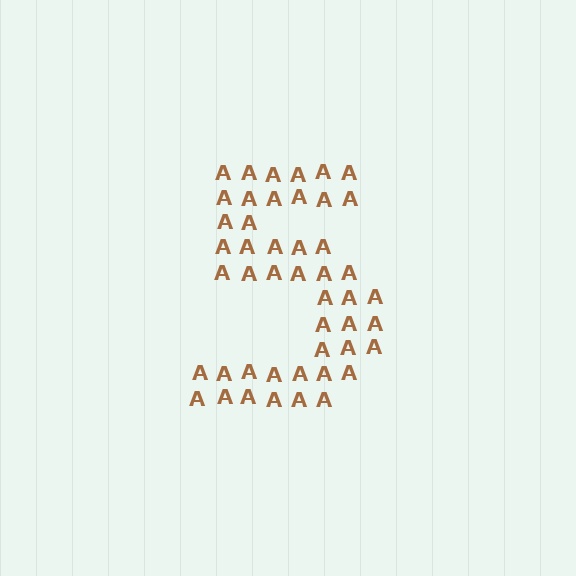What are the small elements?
The small elements are letter A's.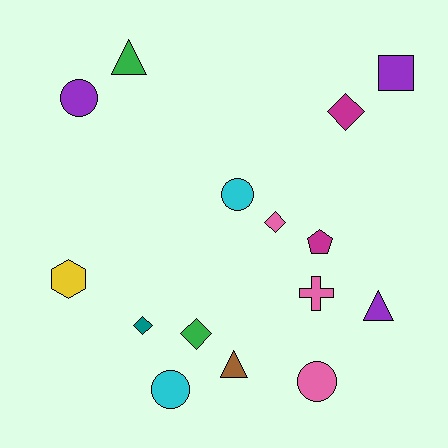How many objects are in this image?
There are 15 objects.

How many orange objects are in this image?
There are no orange objects.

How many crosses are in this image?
There is 1 cross.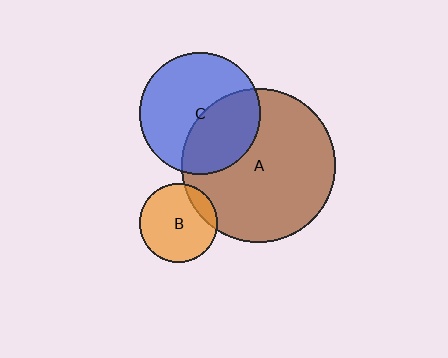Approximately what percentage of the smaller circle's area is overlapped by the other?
Approximately 40%.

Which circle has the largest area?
Circle A (brown).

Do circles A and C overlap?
Yes.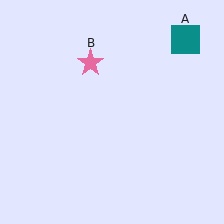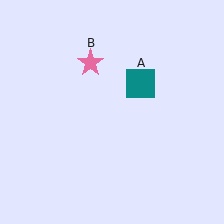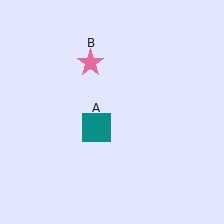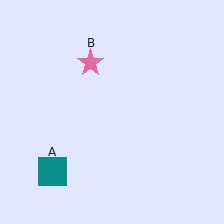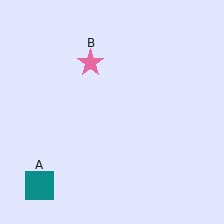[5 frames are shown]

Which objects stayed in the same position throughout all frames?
Pink star (object B) remained stationary.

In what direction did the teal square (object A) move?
The teal square (object A) moved down and to the left.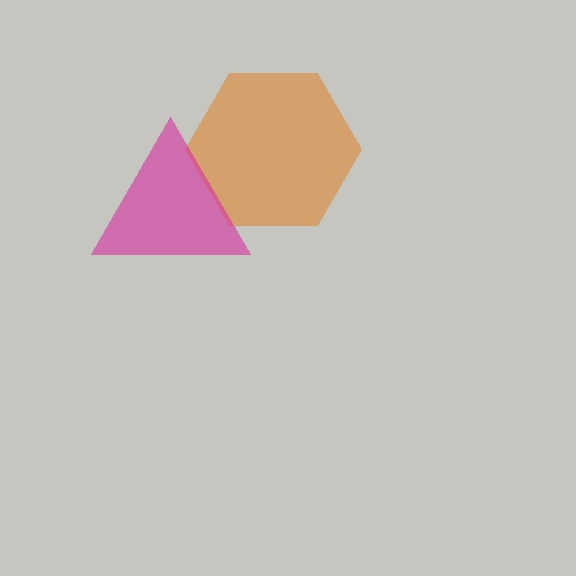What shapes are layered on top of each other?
The layered shapes are: an orange hexagon, a magenta triangle.